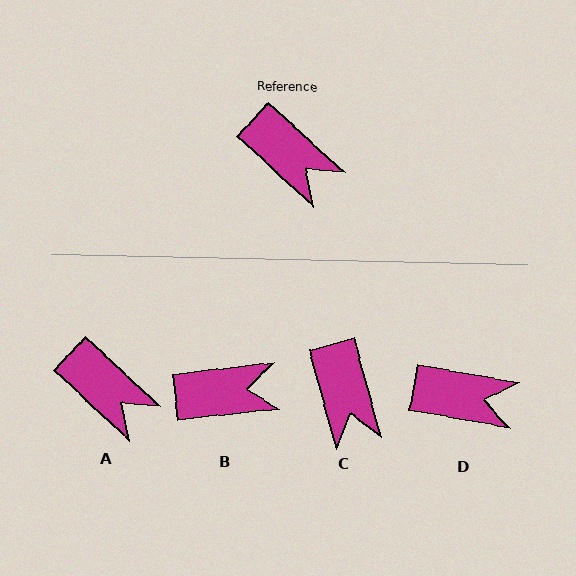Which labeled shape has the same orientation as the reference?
A.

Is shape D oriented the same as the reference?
No, it is off by about 33 degrees.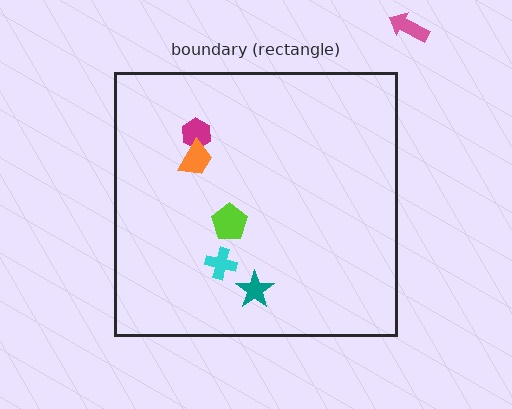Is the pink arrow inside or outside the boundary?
Outside.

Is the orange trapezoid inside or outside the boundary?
Inside.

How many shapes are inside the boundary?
5 inside, 1 outside.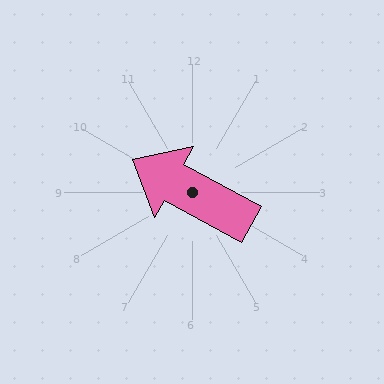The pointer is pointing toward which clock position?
Roughly 10 o'clock.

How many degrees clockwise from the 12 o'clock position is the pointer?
Approximately 299 degrees.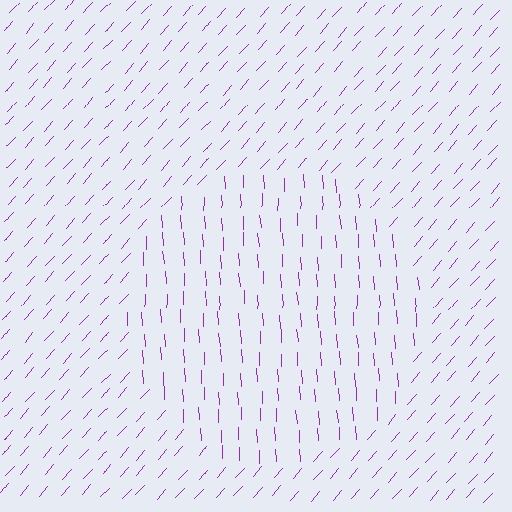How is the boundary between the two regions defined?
The boundary is defined purely by a change in line orientation (approximately 45 degrees difference). All lines are the same color and thickness.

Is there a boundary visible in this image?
Yes, there is a texture boundary formed by a change in line orientation.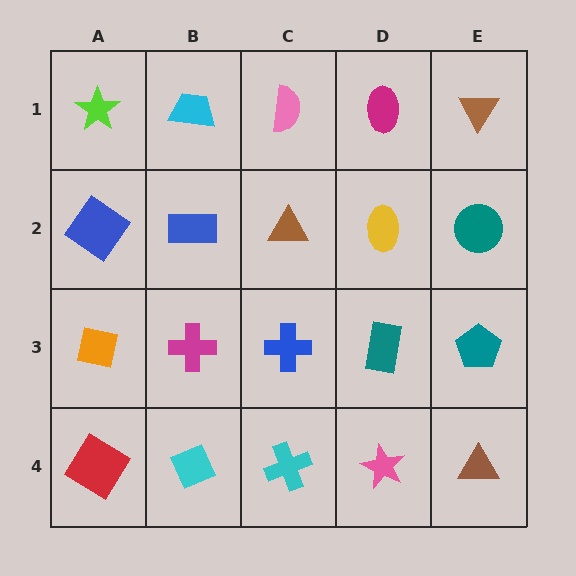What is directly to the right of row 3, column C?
A teal rectangle.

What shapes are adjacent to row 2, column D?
A magenta ellipse (row 1, column D), a teal rectangle (row 3, column D), a brown triangle (row 2, column C), a teal circle (row 2, column E).